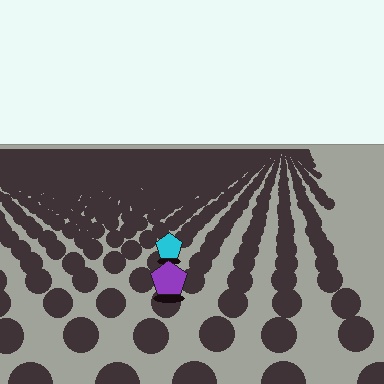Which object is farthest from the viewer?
The cyan pentagon is farthest from the viewer. It appears smaller and the ground texture around it is denser.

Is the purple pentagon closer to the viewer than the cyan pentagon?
Yes. The purple pentagon is closer — you can tell from the texture gradient: the ground texture is coarser near it.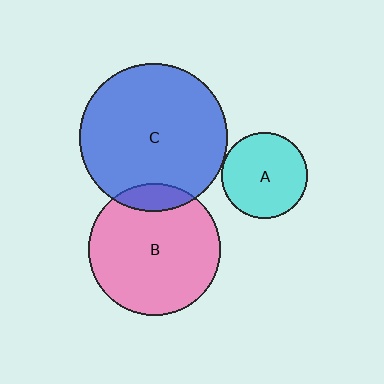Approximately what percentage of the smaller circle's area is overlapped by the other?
Approximately 10%.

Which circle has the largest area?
Circle C (blue).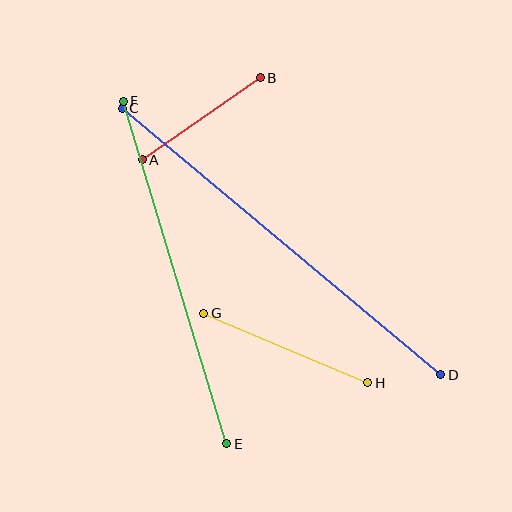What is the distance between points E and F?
The distance is approximately 358 pixels.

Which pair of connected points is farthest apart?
Points C and D are farthest apart.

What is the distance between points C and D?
The distance is approximately 415 pixels.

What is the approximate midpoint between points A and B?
The midpoint is at approximately (201, 119) pixels.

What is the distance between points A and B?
The distance is approximately 144 pixels.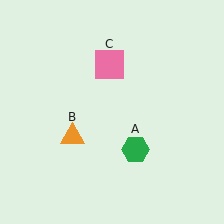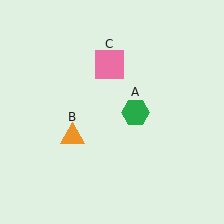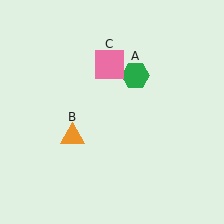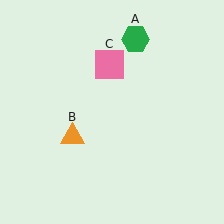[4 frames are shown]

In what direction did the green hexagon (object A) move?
The green hexagon (object A) moved up.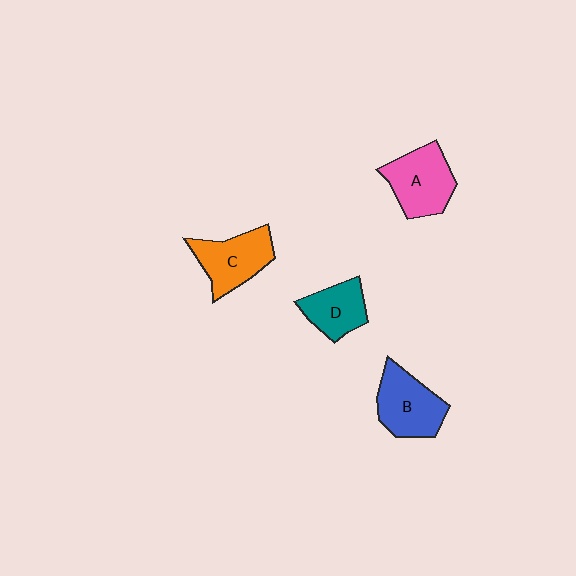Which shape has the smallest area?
Shape D (teal).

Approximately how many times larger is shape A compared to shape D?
Approximately 1.4 times.